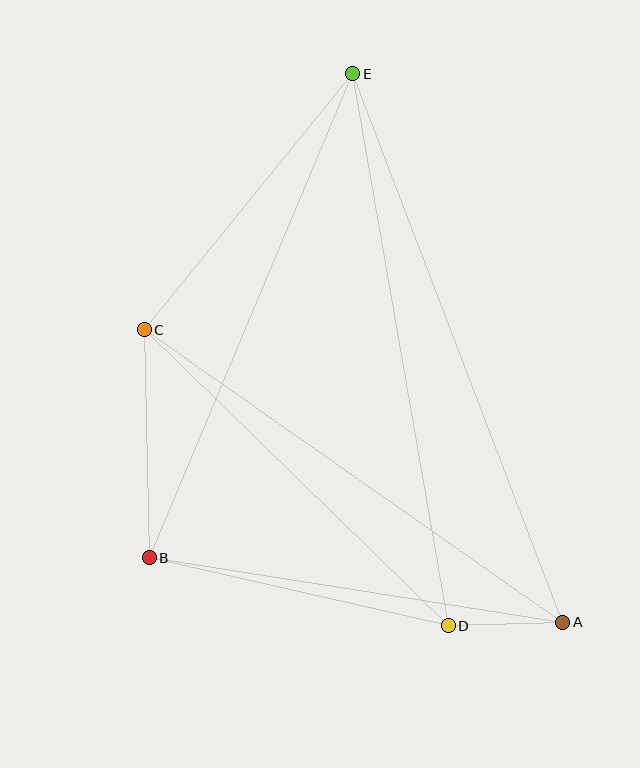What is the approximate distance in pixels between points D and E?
The distance between D and E is approximately 560 pixels.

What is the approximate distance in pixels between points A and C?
The distance between A and C is approximately 510 pixels.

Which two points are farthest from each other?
Points A and E are farthest from each other.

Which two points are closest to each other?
Points A and D are closest to each other.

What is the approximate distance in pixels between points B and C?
The distance between B and C is approximately 228 pixels.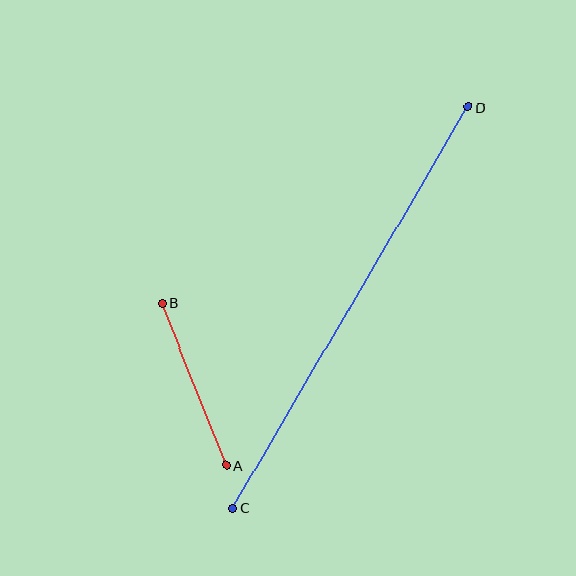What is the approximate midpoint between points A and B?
The midpoint is at approximately (194, 384) pixels.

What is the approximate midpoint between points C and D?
The midpoint is at approximately (351, 308) pixels.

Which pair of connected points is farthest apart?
Points C and D are farthest apart.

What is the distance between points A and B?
The distance is approximately 174 pixels.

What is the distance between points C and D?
The distance is approximately 465 pixels.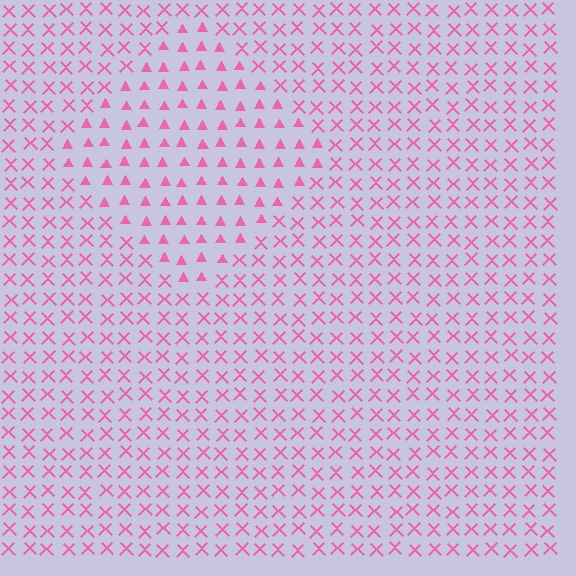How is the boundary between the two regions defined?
The boundary is defined by a change in element shape: triangles inside vs. X marks outside. All elements share the same color and spacing.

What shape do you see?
I see a diamond.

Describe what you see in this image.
The image is filled with small pink elements arranged in a uniform grid. A diamond-shaped region contains triangles, while the surrounding area contains X marks. The boundary is defined purely by the change in element shape.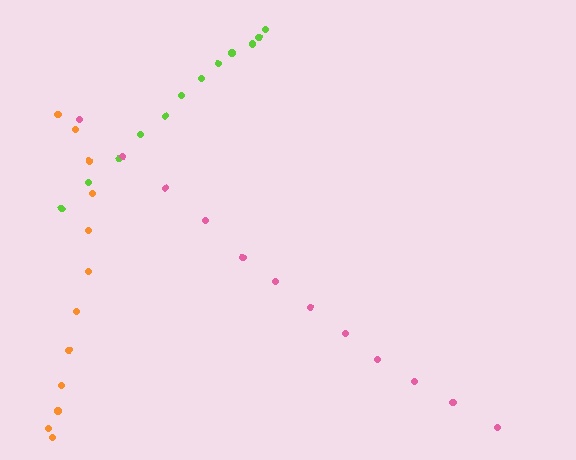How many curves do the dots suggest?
There are 3 distinct paths.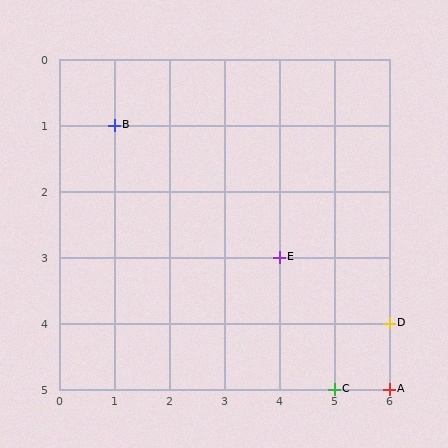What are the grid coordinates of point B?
Point B is at grid coordinates (1, 1).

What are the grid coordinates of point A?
Point A is at grid coordinates (6, 5).